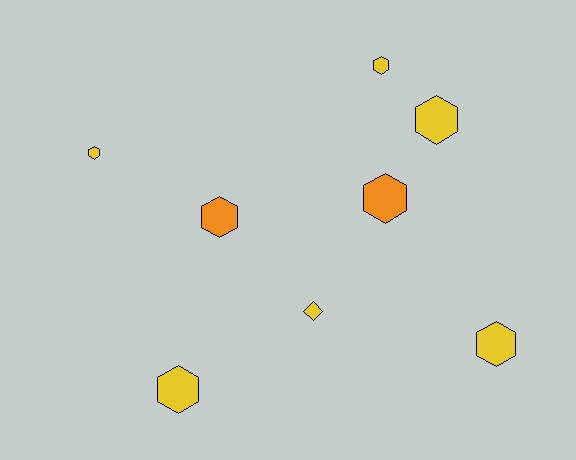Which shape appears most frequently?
Hexagon, with 7 objects.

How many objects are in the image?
There are 8 objects.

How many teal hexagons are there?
There are no teal hexagons.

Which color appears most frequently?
Yellow, with 6 objects.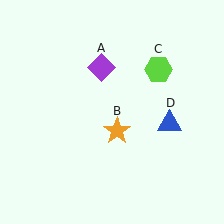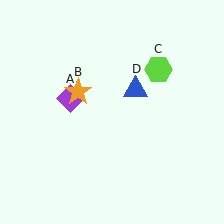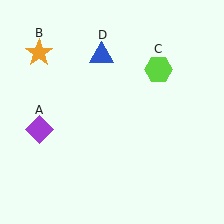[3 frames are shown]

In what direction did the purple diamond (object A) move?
The purple diamond (object A) moved down and to the left.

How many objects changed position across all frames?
3 objects changed position: purple diamond (object A), orange star (object B), blue triangle (object D).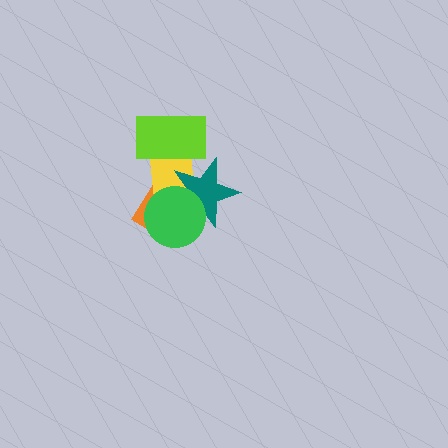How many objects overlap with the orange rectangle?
3 objects overlap with the orange rectangle.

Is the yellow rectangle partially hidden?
Yes, it is partially covered by another shape.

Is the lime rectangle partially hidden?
Yes, it is partially covered by another shape.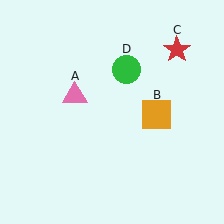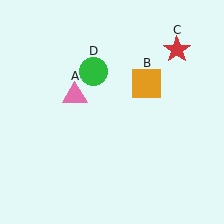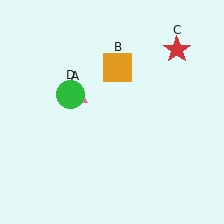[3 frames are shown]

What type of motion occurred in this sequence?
The orange square (object B), green circle (object D) rotated counterclockwise around the center of the scene.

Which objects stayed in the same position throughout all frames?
Pink triangle (object A) and red star (object C) remained stationary.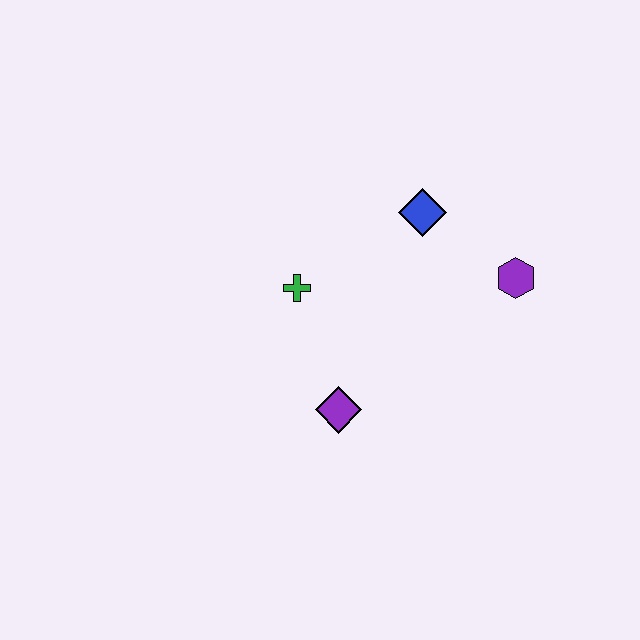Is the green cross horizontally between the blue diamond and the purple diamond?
No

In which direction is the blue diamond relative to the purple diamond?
The blue diamond is above the purple diamond.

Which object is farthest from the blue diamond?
The purple diamond is farthest from the blue diamond.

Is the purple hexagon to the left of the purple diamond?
No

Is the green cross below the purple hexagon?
Yes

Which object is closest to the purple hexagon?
The blue diamond is closest to the purple hexagon.